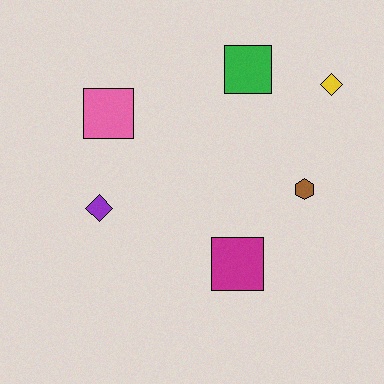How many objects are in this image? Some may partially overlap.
There are 6 objects.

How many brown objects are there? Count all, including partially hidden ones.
There is 1 brown object.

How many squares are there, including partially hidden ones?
There are 3 squares.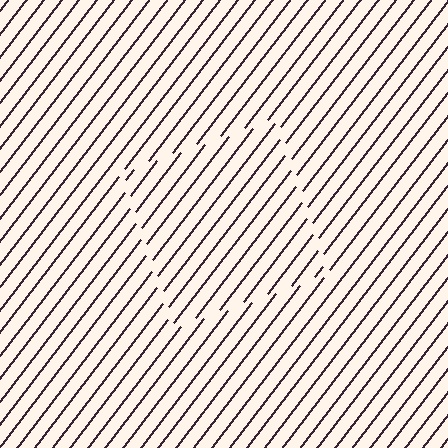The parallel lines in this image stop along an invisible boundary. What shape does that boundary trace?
An illusory square. The interior of the shape contains the same grating, shifted by half a period — the contour is defined by the phase discontinuity where line-ends from the inner and outer gratings abut.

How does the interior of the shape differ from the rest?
The interior of the shape contains the same grating, shifted by half a period — the contour is defined by the phase discontinuity where line-ends from the inner and outer gratings abut.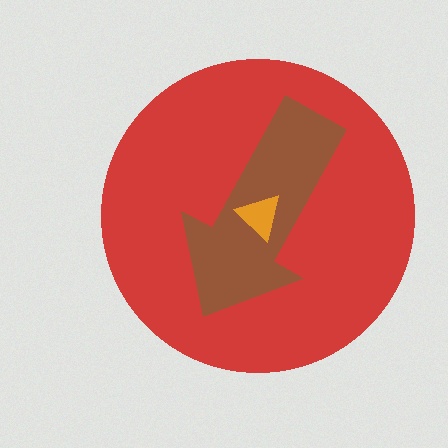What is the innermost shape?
The orange triangle.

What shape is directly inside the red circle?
The brown arrow.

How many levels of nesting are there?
3.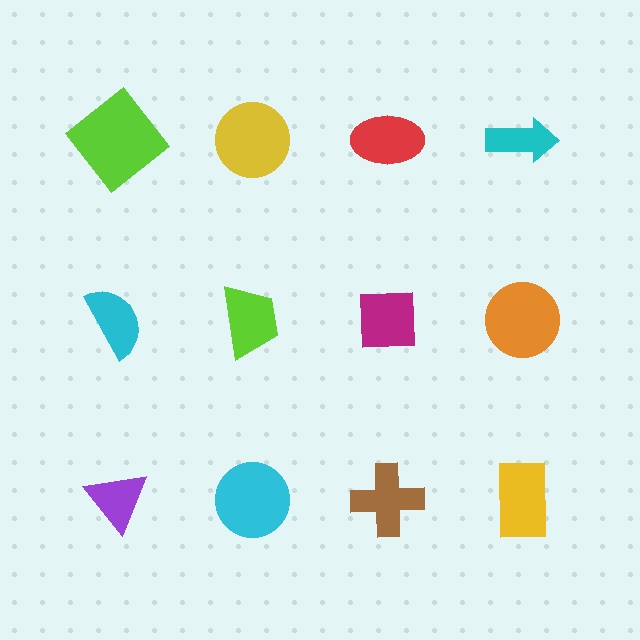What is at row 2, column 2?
A lime trapezoid.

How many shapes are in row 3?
4 shapes.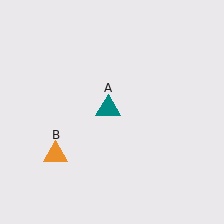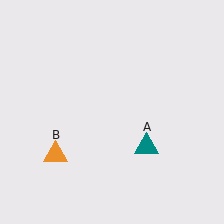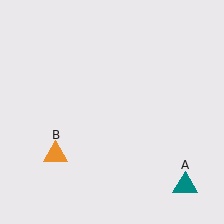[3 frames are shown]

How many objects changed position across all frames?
1 object changed position: teal triangle (object A).